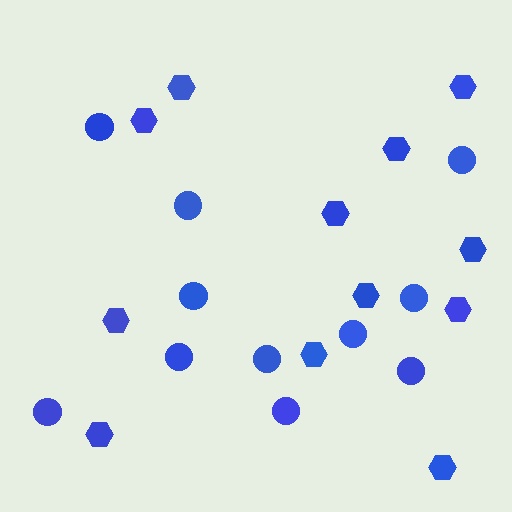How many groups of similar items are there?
There are 2 groups: one group of hexagons (12) and one group of circles (11).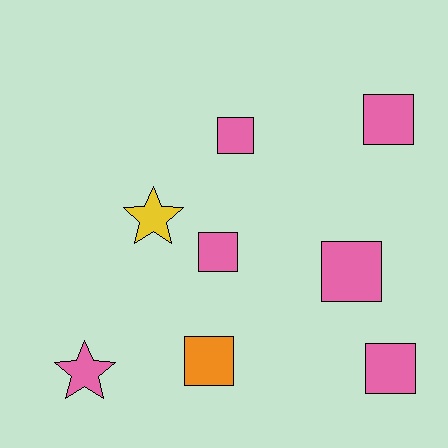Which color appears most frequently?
Pink, with 6 objects.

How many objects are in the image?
There are 8 objects.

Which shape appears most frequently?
Square, with 6 objects.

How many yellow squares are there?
There are no yellow squares.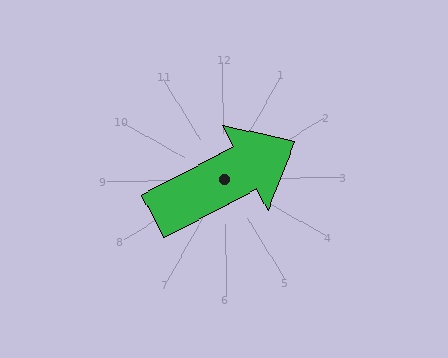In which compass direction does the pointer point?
Northeast.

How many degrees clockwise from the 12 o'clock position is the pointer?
Approximately 63 degrees.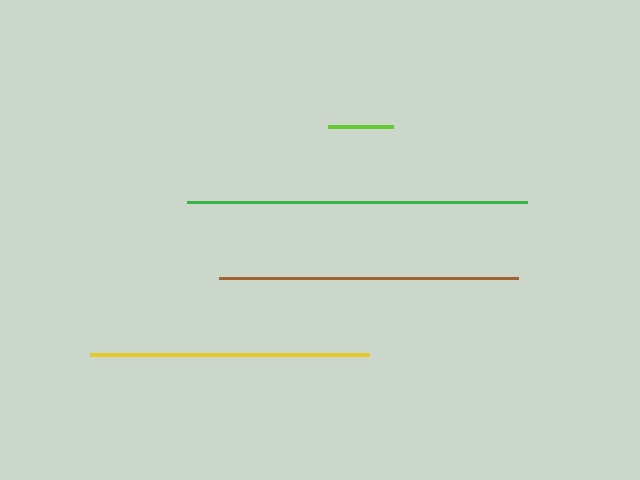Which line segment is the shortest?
The lime line is the shortest at approximately 65 pixels.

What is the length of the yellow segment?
The yellow segment is approximately 279 pixels long.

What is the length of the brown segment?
The brown segment is approximately 299 pixels long.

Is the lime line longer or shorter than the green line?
The green line is longer than the lime line.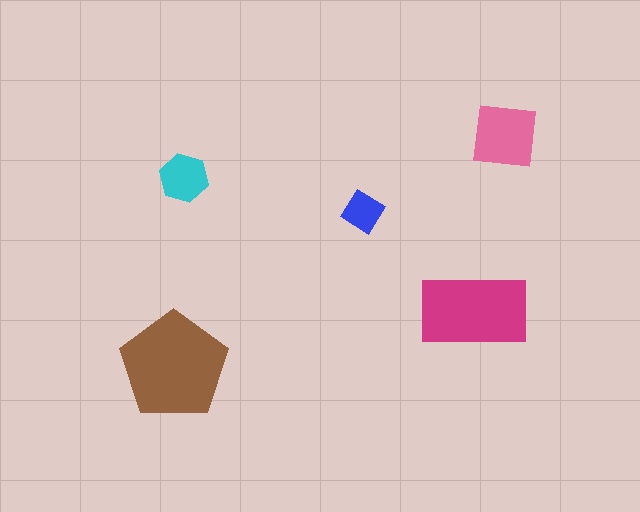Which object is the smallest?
The blue diamond.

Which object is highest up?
The pink square is topmost.